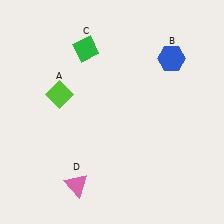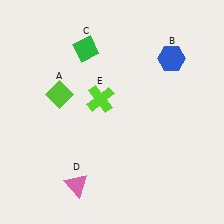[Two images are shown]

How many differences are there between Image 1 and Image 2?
There is 1 difference between the two images.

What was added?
A lime cross (E) was added in Image 2.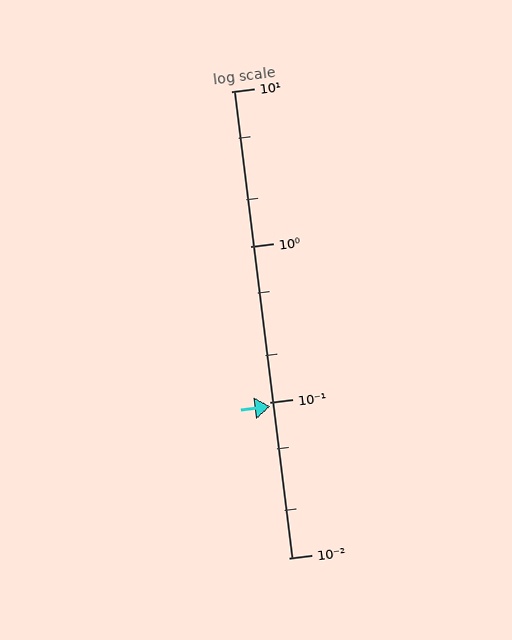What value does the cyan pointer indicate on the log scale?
The pointer indicates approximately 0.094.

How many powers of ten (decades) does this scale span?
The scale spans 3 decades, from 0.01 to 10.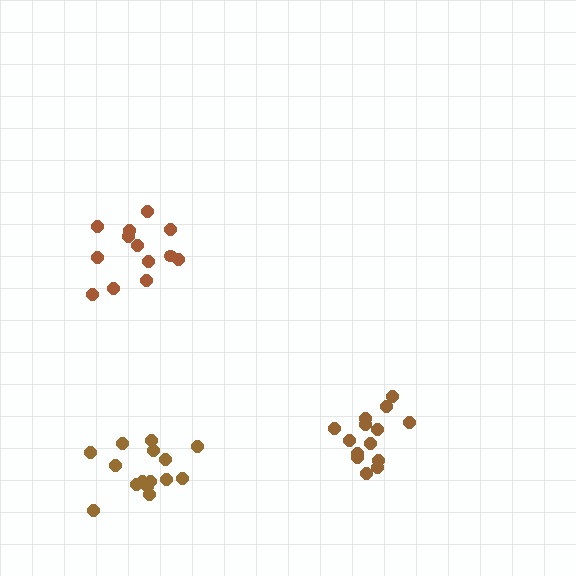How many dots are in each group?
Group 1: 15 dots, Group 2: 15 dots, Group 3: 13 dots (43 total).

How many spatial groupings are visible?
There are 3 spatial groupings.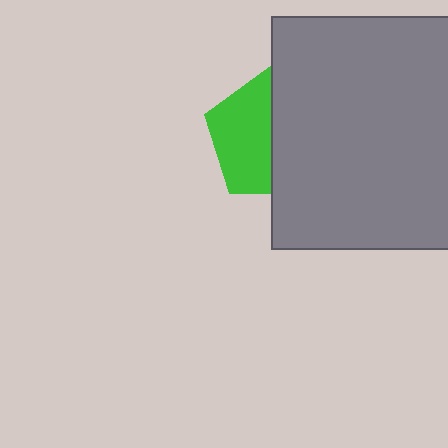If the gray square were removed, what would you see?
You would see the complete green pentagon.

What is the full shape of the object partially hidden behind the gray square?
The partially hidden object is a green pentagon.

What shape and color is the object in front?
The object in front is a gray square.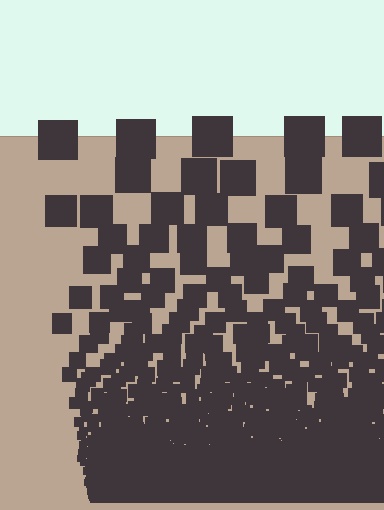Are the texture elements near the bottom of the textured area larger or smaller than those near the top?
Smaller. The gradient is inverted — elements near the bottom are smaller and denser.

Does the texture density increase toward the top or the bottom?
Density increases toward the bottom.